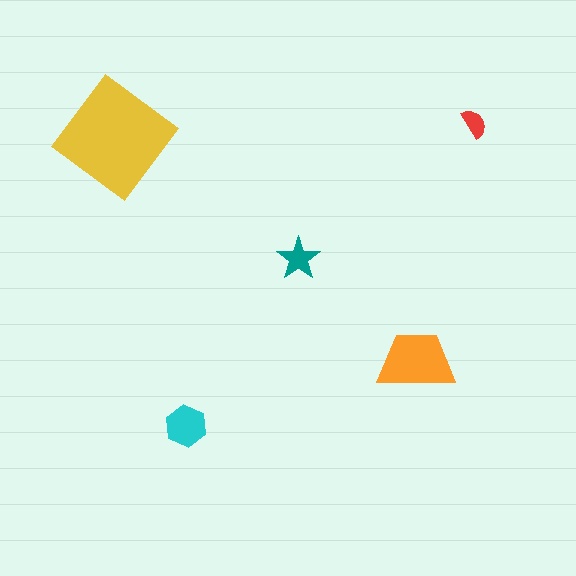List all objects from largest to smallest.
The yellow diamond, the orange trapezoid, the cyan hexagon, the teal star, the red semicircle.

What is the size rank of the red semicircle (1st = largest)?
5th.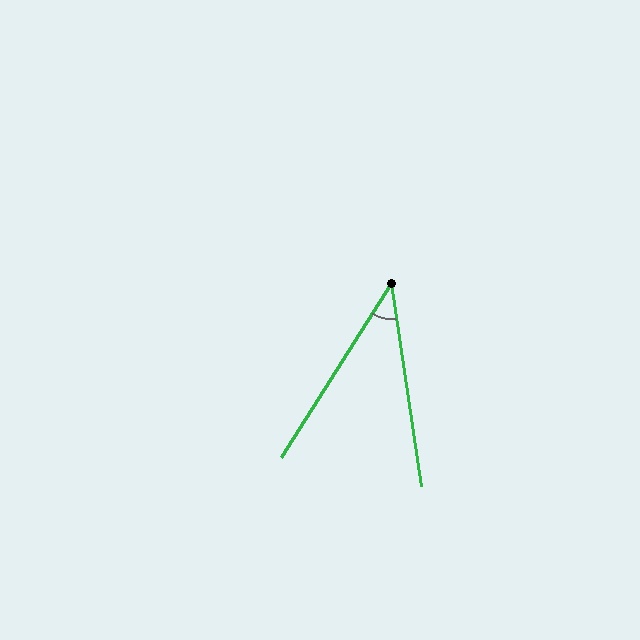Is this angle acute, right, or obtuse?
It is acute.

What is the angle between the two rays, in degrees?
Approximately 41 degrees.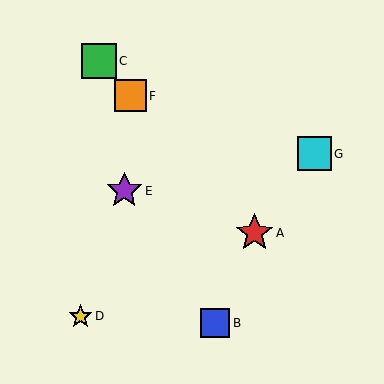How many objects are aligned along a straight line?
3 objects (A, C, F) are aligned along a straight line.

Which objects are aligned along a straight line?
Objects A, C, F are aligned along a straight line.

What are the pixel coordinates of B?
Object B is at (215, 323).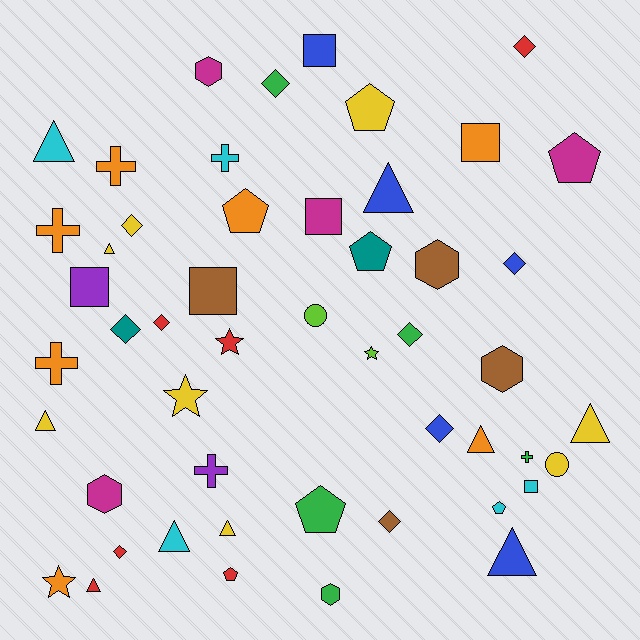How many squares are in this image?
There are 6 squares.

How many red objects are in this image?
There are 6 red objects.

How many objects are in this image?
There are 50 objects.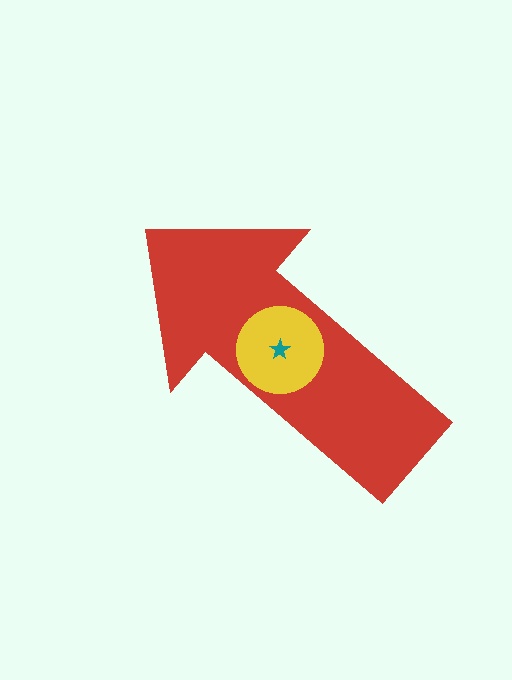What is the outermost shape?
The red arrow.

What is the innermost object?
The teal star.